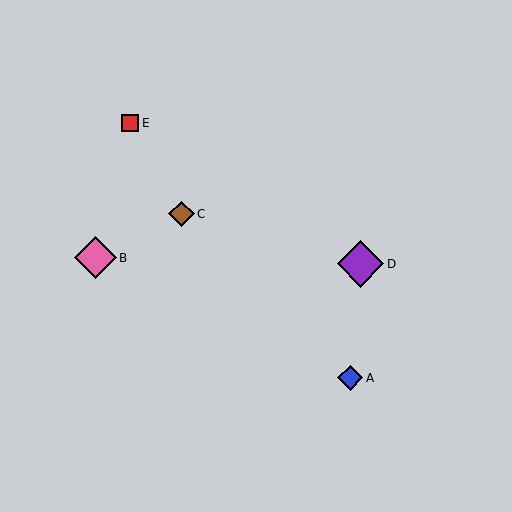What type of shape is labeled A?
Shape A is a blue diamond.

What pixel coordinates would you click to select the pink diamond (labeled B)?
Click at (95, 258) to select the pink diamond B.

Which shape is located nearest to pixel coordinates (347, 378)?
The blue diamond (labeled A) at (350, 378) is nearest to that location.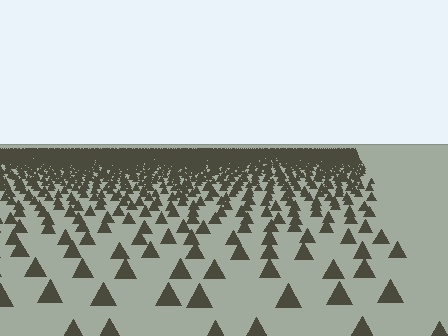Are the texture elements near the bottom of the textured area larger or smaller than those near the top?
Larger. Near the bottom, elements are closer to the viewer and appear at a bigger on-screen size.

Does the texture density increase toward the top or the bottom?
Density increases toward the top.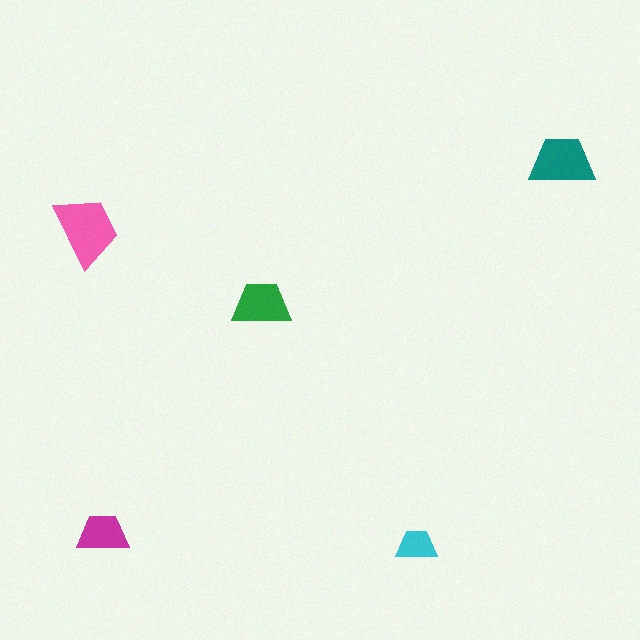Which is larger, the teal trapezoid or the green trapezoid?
The teal one.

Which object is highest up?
The teal trapezoid is topmost.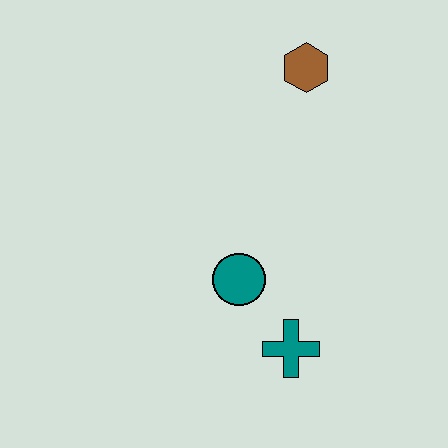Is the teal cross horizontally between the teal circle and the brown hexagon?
Yes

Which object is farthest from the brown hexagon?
The teal cross is farthest from the brown hexagon.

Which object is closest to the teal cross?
The teal circle is closest to the teal cross.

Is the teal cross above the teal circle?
No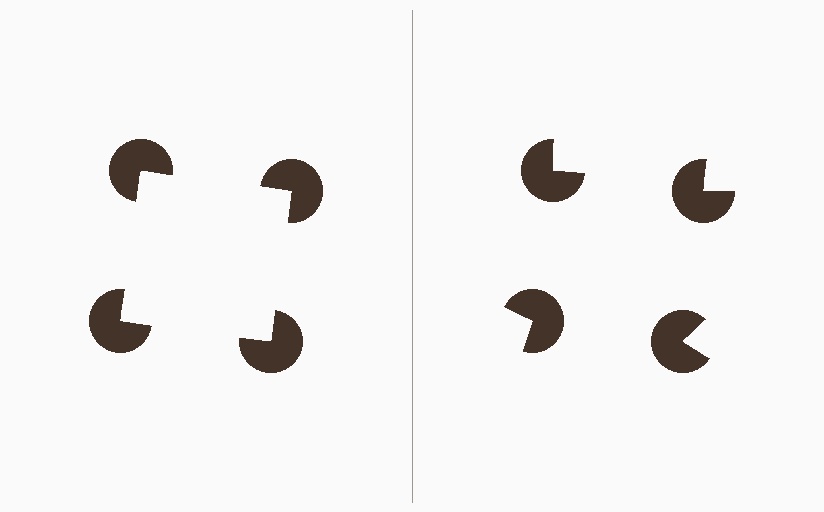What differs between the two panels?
The pac-man discs are positioned identically on both sides; only the wedge orientations differ. On the left they align to a square; on the right they are misaligned.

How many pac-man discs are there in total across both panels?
8 — 4 on each side.